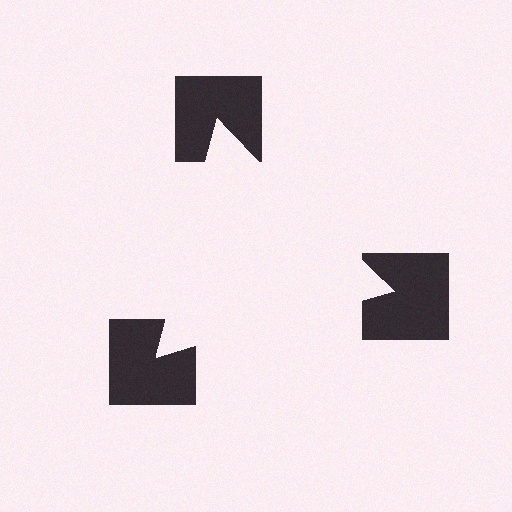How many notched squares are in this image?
There are 3 — one at each vertex of the illusory triangle.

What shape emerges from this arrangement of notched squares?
An illusory triangle — its edges are inferred from the aligned wedge cuts in the notched squares, not physically drawn.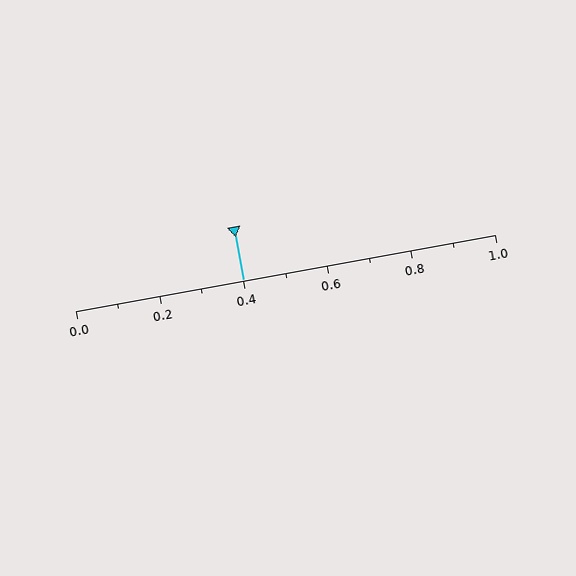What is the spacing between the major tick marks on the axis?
The major ticks are spaced 0.2 apart.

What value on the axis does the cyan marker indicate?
The marker indicates approximately 0.4.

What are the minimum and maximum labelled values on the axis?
The axis runs from 0.0 to 1.0.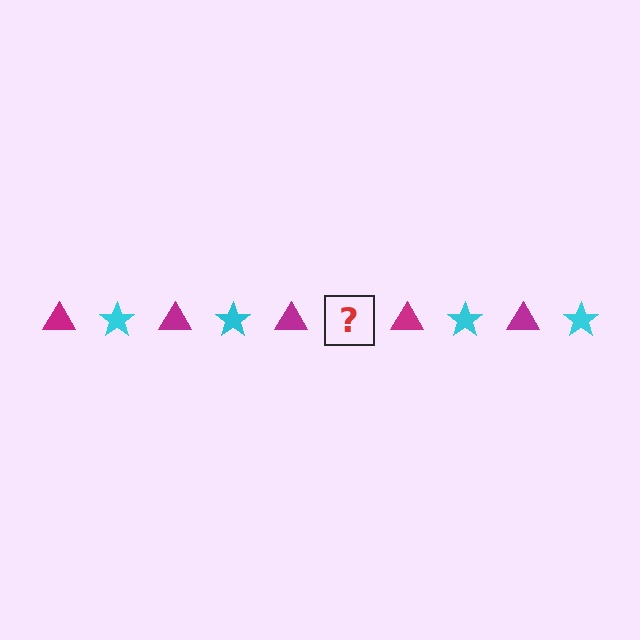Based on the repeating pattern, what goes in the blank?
The blank should be a cyan star.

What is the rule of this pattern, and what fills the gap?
The rule is that the pattern alternates between magenta triangle and cyan star. The gap should be filled with a cyan star.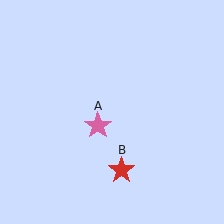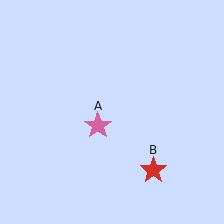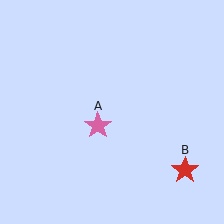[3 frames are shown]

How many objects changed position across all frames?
1 object changed position: red star (object B).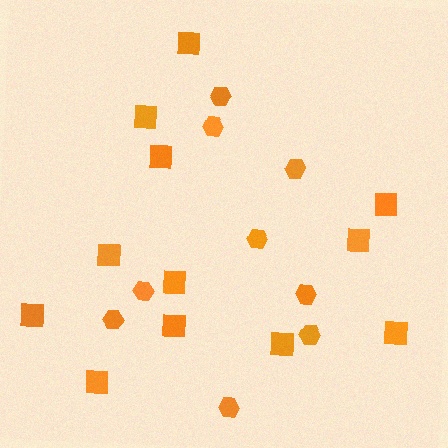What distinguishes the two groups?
There are 2 groups: one group of hexagons (9) and one group of squares (12).